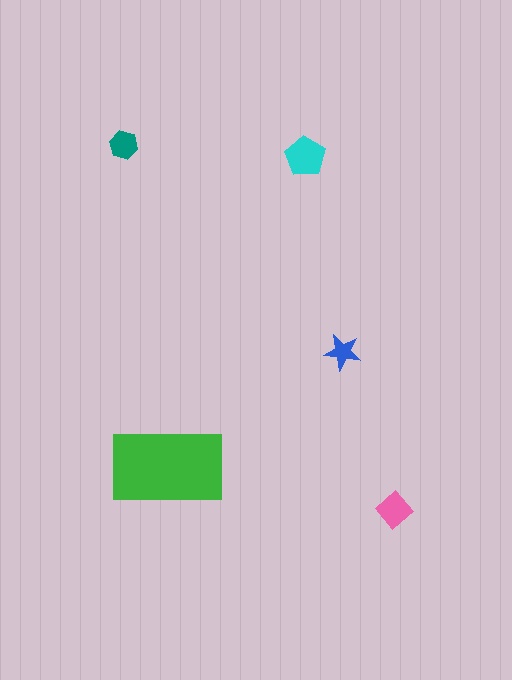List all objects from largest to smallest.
The green rectangle, the cyan pentagon, the pink diamond, the teal hexagon, the blue star.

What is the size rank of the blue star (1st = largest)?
5th.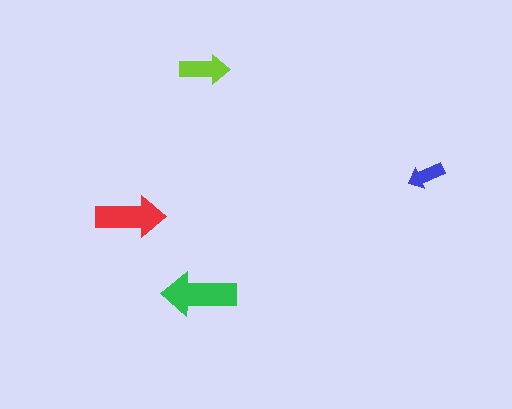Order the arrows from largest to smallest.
the green one, the red one, the lime one, the blue one.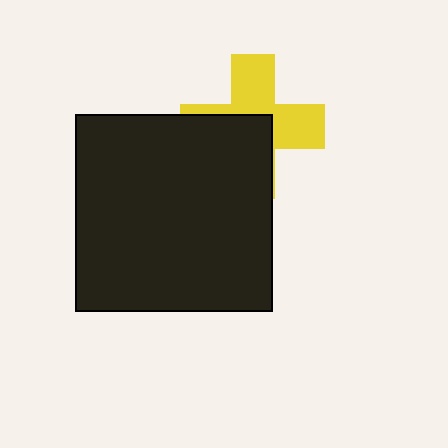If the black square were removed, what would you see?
You would see the complete yellow cross.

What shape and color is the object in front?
The object in front is a black square.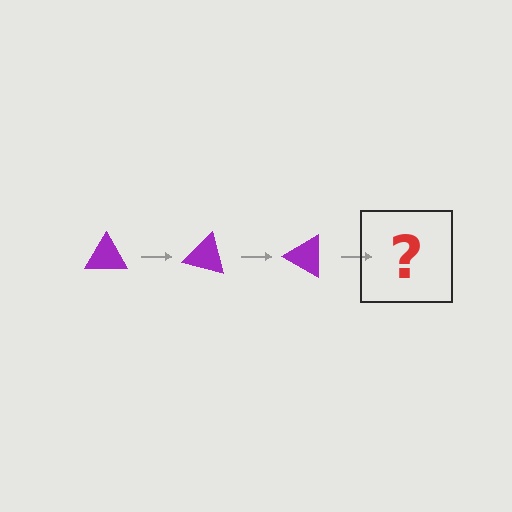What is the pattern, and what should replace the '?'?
The pattern is that the triangle rotates 15 degrees each step. The '?' should be a purple triangle rotated 45 degrees.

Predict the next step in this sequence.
The next step is a purple triangle rotated 45 degrees.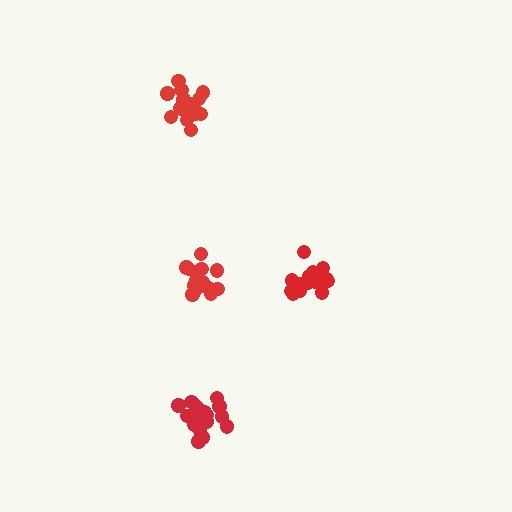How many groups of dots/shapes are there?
There are 4 groups.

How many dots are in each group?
Group 1: 17 dots, Group 2: 21 dots, Group 3: 16 dots, Group 4: 16 dots (70 total).